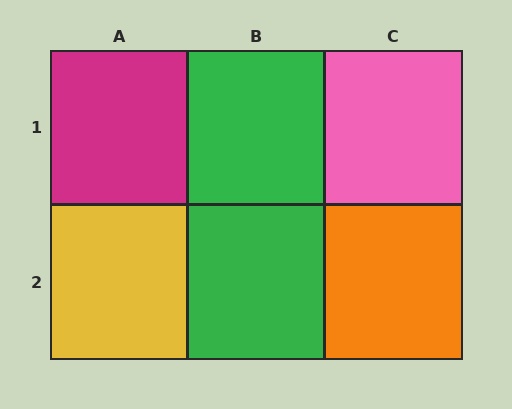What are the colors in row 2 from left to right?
Yellow, green, orange.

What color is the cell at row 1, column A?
Magenta.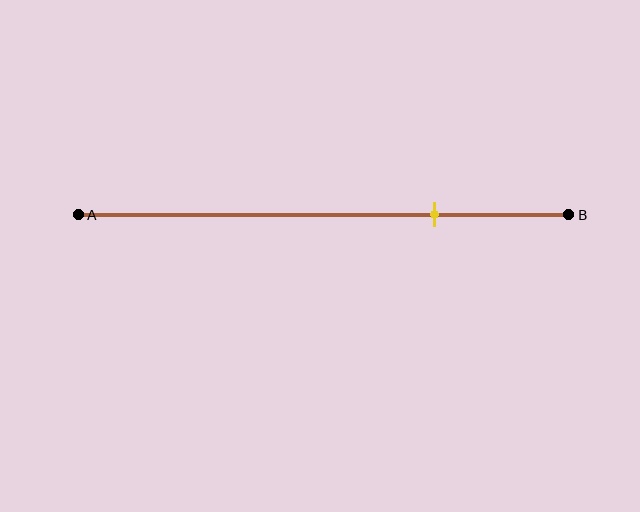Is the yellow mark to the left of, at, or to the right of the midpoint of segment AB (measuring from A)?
The yellow mark is to the right of the midpoint of segment AB.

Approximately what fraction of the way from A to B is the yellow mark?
The yellow mark is approximately 75% of the way from A to B.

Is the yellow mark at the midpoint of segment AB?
No, the mark is at about 75% from A, not at the 50% midpoint.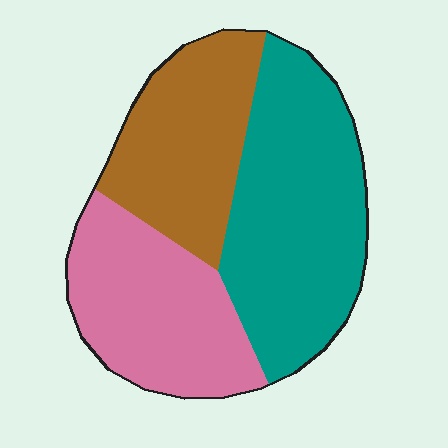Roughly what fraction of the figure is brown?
Brown takes up about one quarter (1/4) of the figure.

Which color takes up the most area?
Teal, at roughly 40%.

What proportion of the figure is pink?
Pink takes up about one third (1/3) of the figure.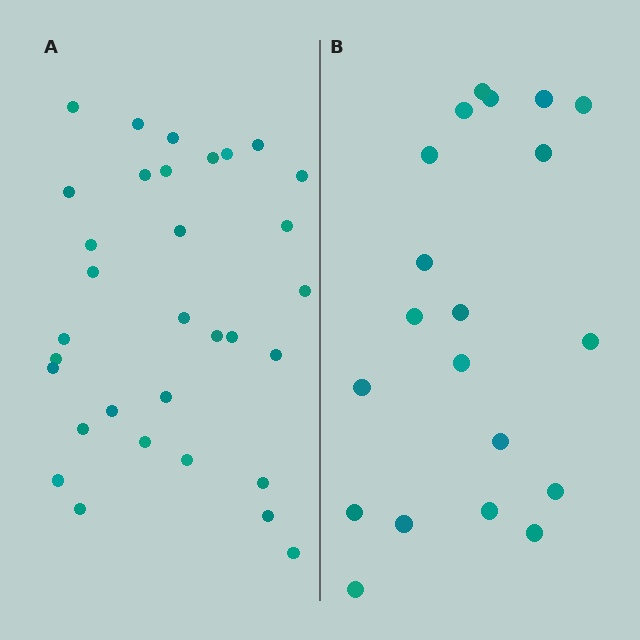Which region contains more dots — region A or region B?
Region A (the left region) has more dots.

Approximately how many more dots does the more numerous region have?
Region A has roughly 12 or so more dots than region B.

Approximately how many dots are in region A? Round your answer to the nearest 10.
About 30 dots. (The exact count is 32, which rounds to 30.)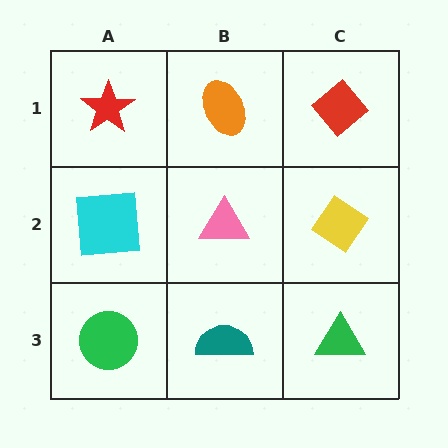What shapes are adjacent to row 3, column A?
A cyan square (row 2, column A), a teal semicircle (row 3, column B).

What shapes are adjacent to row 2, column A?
A red star (row 1, column A), a green circle (row 3, column A), a pink triangle (row 2, column B).